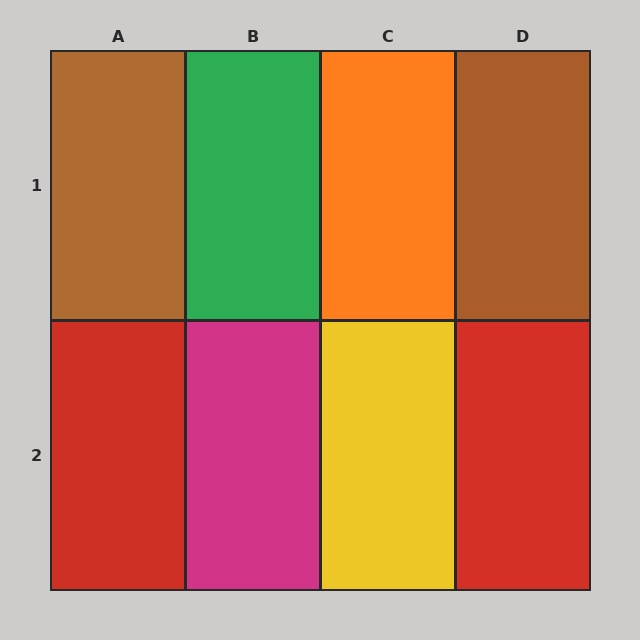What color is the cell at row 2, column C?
Yellow.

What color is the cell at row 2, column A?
Red.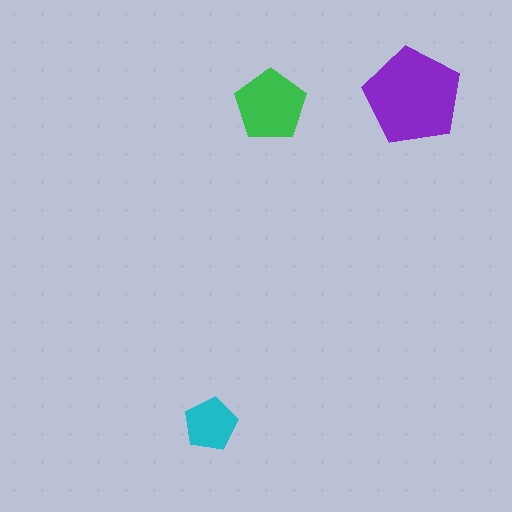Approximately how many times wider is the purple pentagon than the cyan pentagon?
About 2 times wider.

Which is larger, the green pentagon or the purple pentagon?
The purple one.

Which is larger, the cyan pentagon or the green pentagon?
The green one.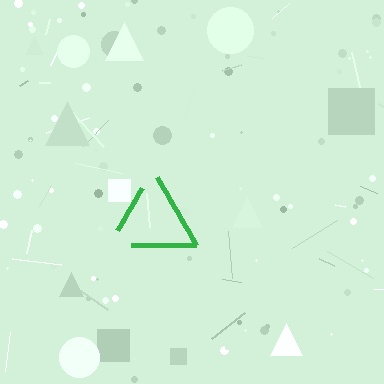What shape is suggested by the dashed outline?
The dashed outline suggests a triangle.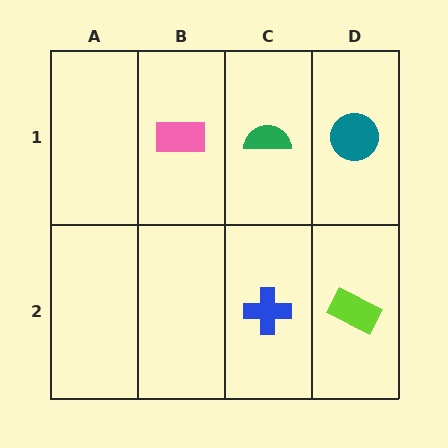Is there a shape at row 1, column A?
No, that cell is empty.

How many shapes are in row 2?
2 shapes.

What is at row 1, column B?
A pink rectangle.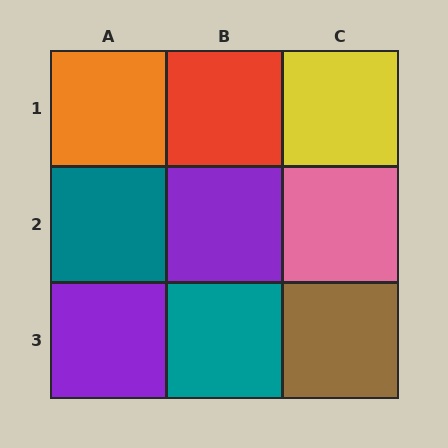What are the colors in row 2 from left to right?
Teal, purple, pink.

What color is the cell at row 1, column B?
Red.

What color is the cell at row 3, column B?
Teal.